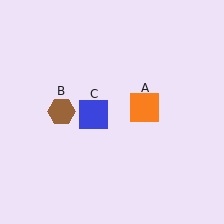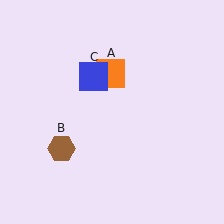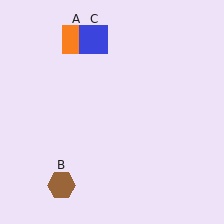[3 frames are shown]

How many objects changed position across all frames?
3 objects changed position: orange square (object A), brown hexagon (object B), blue square (object C).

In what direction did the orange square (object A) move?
The orange square (object A) moved up and to the left.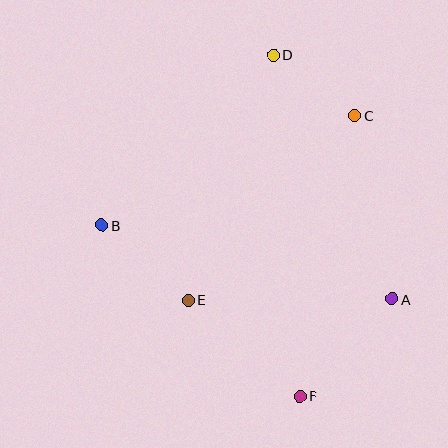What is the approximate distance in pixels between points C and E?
The distance between C and E is approximately 248 pixels.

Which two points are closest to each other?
Points C and D are closest to each other.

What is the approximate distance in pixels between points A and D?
The distance between A and D is approximately 271 pixels.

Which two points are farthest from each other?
Points D and F are farthest from each other.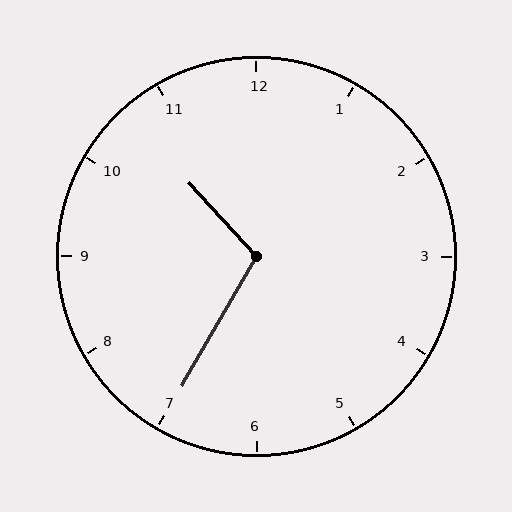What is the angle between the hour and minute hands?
Approximately 108 degrees.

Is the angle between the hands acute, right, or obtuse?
It is obtuse.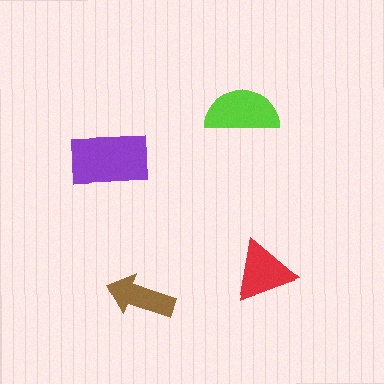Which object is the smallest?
The brown arrow.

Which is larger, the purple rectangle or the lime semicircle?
The purple rectangle.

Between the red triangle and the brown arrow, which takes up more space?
The red triangle.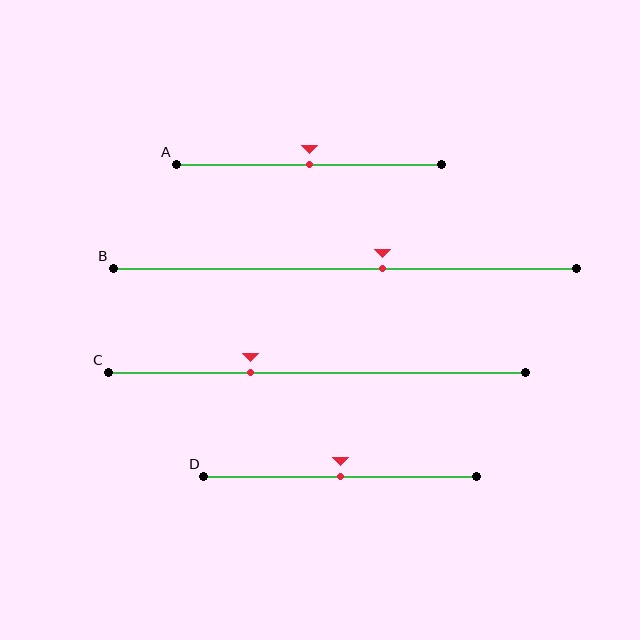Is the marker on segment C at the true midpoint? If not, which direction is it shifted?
No, the marker on segment C is shifted to the left by about 16% of the segment length.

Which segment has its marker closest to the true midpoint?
Segment A has its marker closest to the true midpoint.